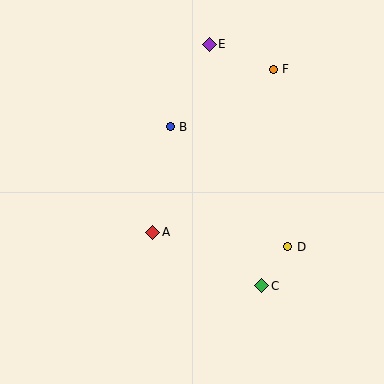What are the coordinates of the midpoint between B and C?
The midpoint between B and C is at (216, 206).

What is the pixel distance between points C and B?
The distance between C and B is 183 pixels.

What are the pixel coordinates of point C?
Point C is at (262, 286).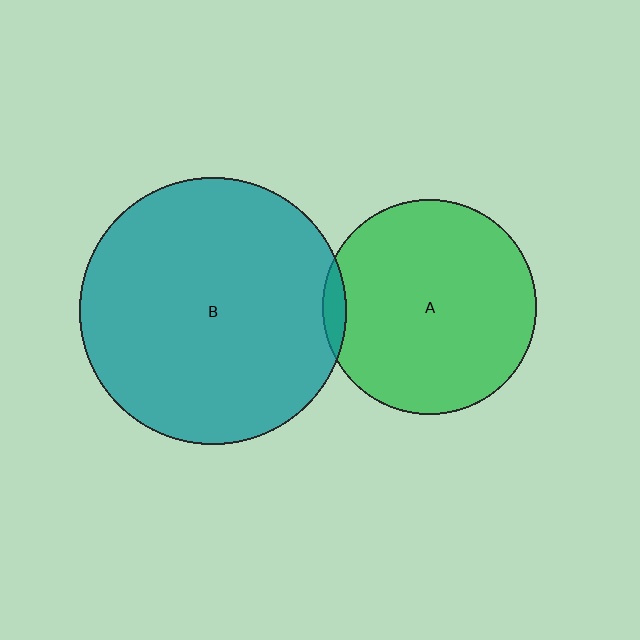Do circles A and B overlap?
Yes.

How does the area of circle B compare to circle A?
Approximately 1.6 times.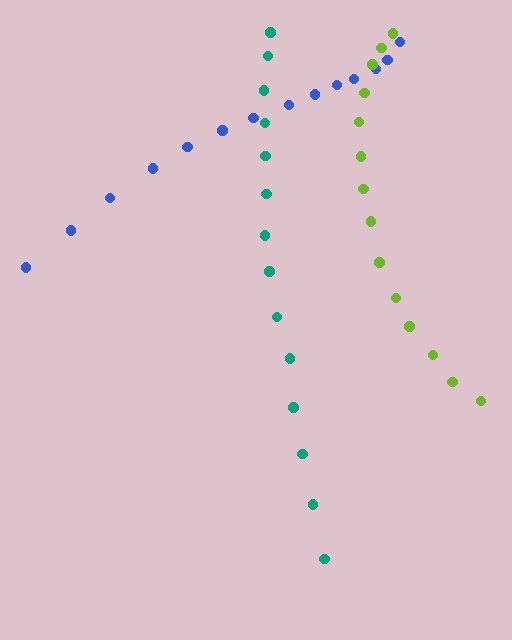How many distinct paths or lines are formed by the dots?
There are 3 distinct paths.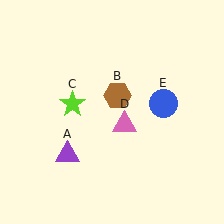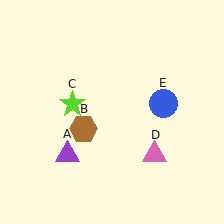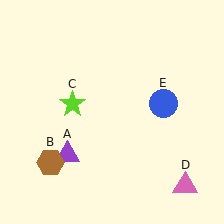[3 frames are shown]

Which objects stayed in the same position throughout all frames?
Purple triangle (object A) and lime star (object C) and blue circle (object E) remained stationary.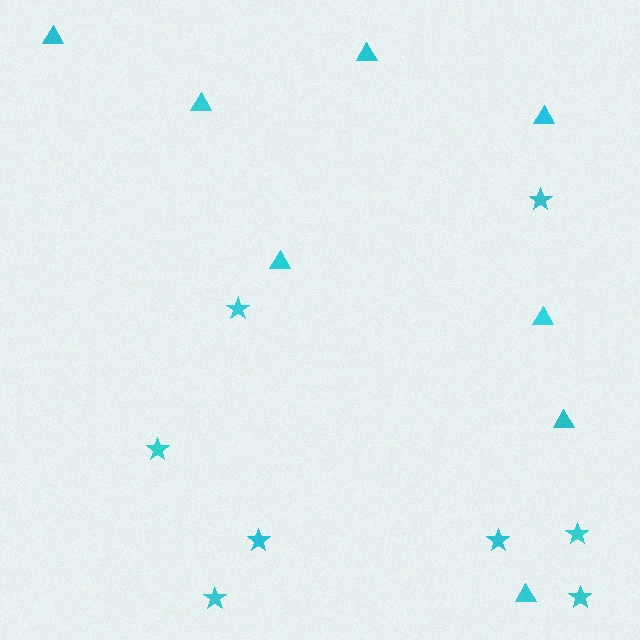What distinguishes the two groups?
There are 2 groups: one group of stars (8) and one group of triangles (8).